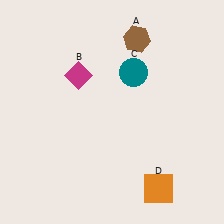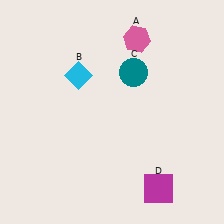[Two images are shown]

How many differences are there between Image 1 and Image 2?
There are 3 differences between the two images.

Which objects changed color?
A changed from brown to pink. B changed from magenta to cyan. D changed from orange to magenta.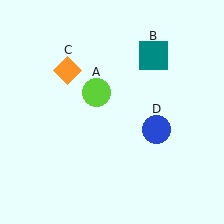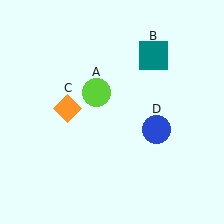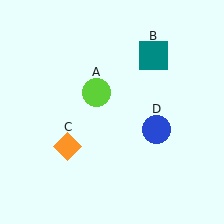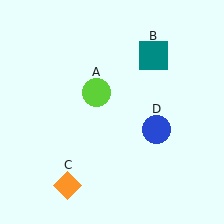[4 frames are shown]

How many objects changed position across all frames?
1 object changed position: orange diamond (object C).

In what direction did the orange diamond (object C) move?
The orange diamond (object C) moved down.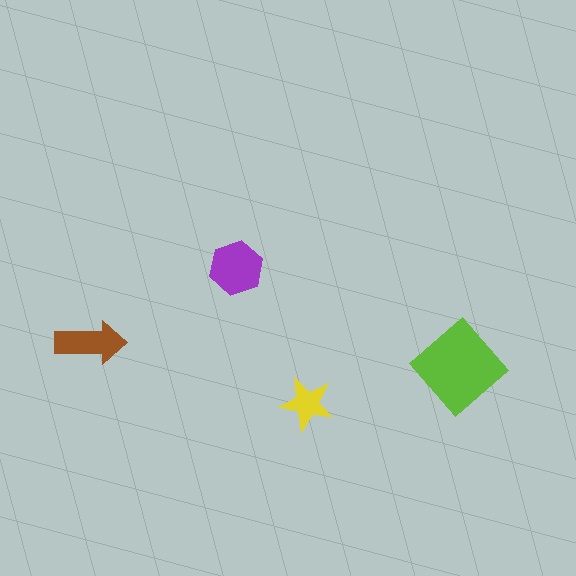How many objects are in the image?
There are 4 objects in the image.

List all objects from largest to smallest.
The lime diamond, the purple hexagon, the brown arrow, the yellow star.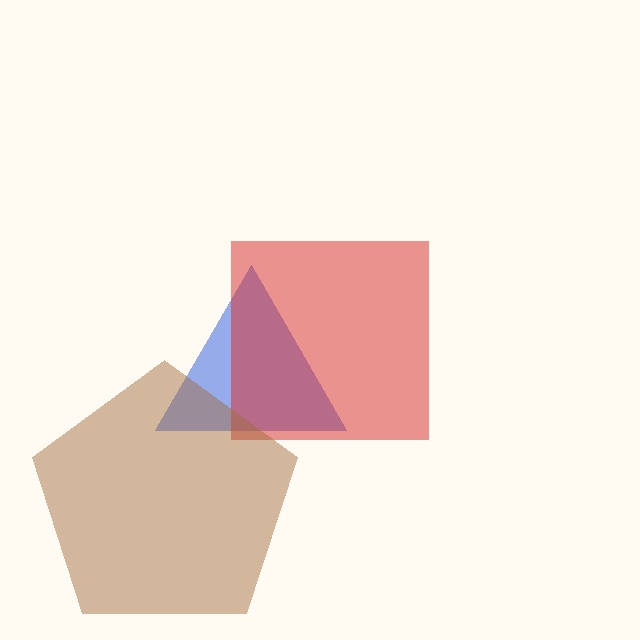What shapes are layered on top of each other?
The layered shapes are: a blue triangle, a red square, a brown pentagon.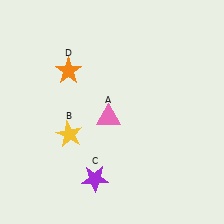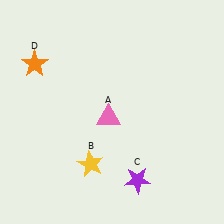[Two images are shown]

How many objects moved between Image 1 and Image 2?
3 objects moved between the two images.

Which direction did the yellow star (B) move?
The yellow star (B) moved down.